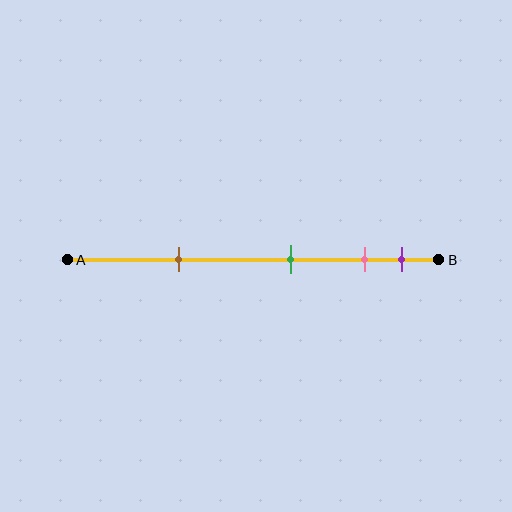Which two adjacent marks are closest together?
The pink and purple marks are the closest adjacent pair.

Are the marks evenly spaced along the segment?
No, the marks are not evenly spaced.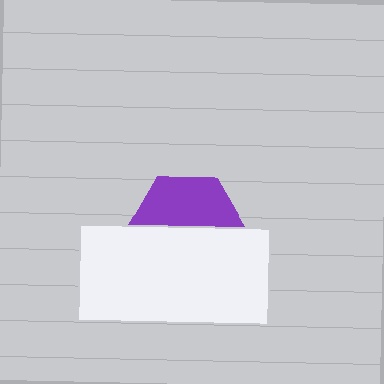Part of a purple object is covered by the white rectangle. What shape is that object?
It is a hexagon.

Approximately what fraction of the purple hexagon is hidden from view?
Roughly 55% of the purple hexagon is hidden behind the white rectangle.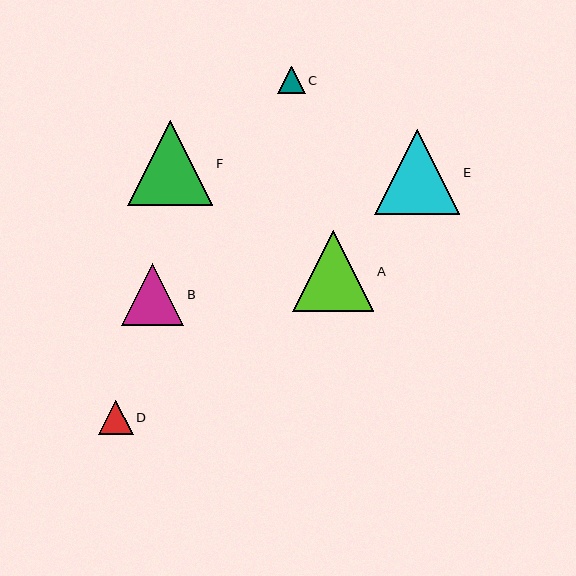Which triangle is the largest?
Triangle F is the largest with a size of approximately 85 pixels.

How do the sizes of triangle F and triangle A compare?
Triangle F and triangle A are approximately the same size.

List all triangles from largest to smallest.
From largest to smallest: F, E, A, B, D, C.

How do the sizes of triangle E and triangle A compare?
Triangle E and triangle A are approximately the same size.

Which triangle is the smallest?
Triangle C is the smallest with a size of approximately 27 pixels.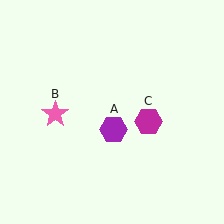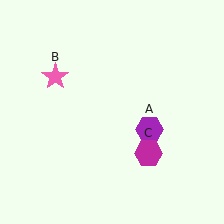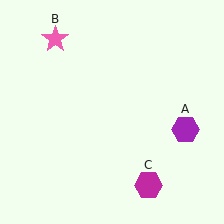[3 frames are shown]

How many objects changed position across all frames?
3 objects changed position: purple hexagon (object A), pink star (object B), magenta hexagon (object C).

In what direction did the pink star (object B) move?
The pink star (object B) moved up.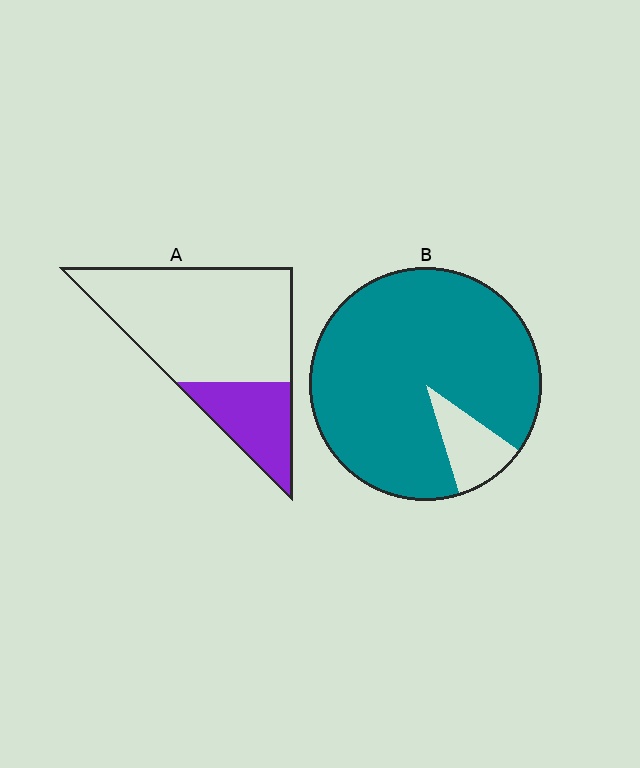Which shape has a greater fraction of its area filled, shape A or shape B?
Shape B.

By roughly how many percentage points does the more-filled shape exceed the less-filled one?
By roughly 65 percentage points (B over A).